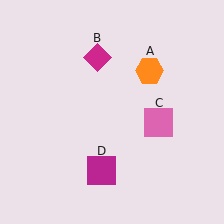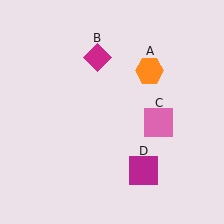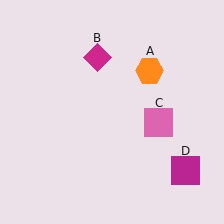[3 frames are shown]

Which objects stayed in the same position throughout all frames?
Orange hexagon (object A) and magenta diamond (object B) and pink square (object C) remained stationary.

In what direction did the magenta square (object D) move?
The magenta square (object D) moved right.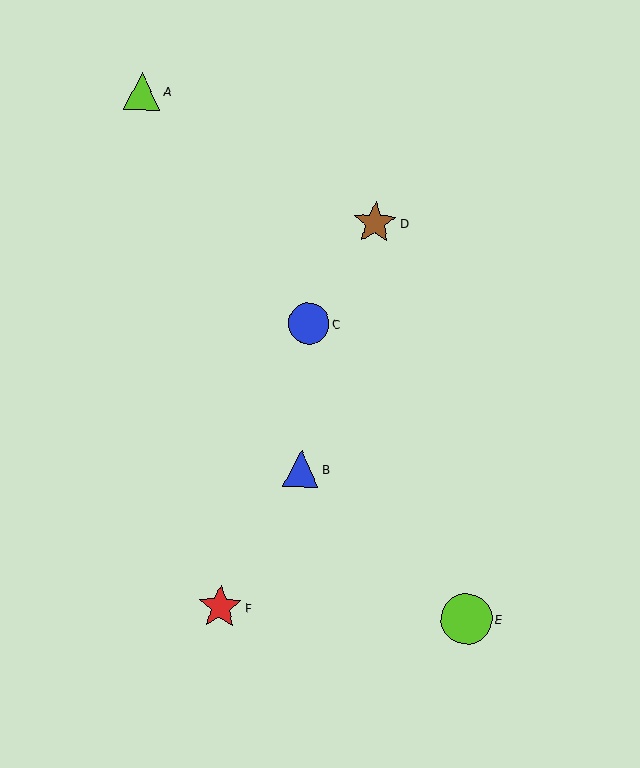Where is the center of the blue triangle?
The center of the blue triangle is at (301, 469).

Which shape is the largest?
The lime circle (labeled E) is the largest.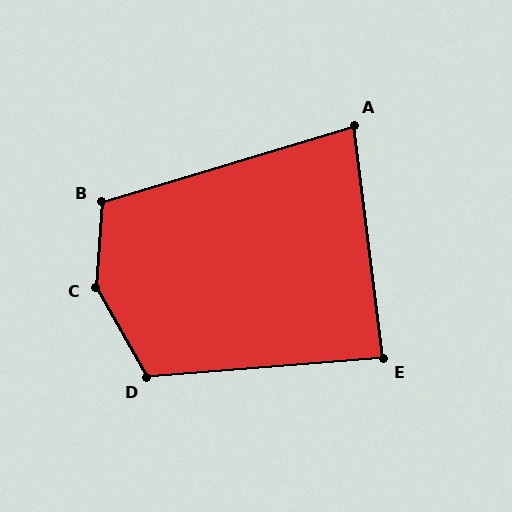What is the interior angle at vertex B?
Approximately 111 degrees (obtuse).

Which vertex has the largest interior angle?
C, at approximately 146 degrees.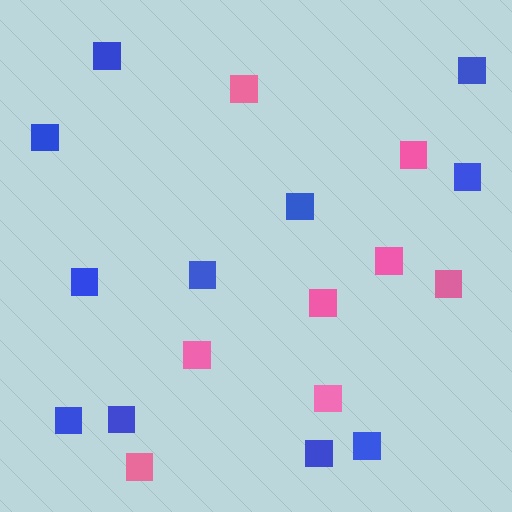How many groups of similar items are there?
There are 2 groups: one group of pink squares (8) and one group of blue squares (11).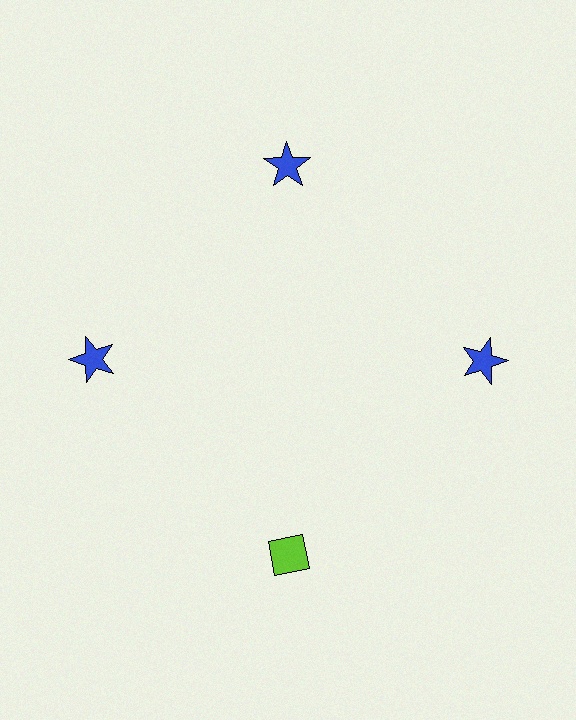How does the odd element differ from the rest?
It differs in both color (lime instead of blue) and shape (diamond instead of star).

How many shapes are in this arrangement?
There are 4 shapes arranged in a ring pattern.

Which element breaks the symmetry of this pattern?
The lime diamond at roughly the 6 o'clock position breaks the symmetry. All other shapes are blue stars.